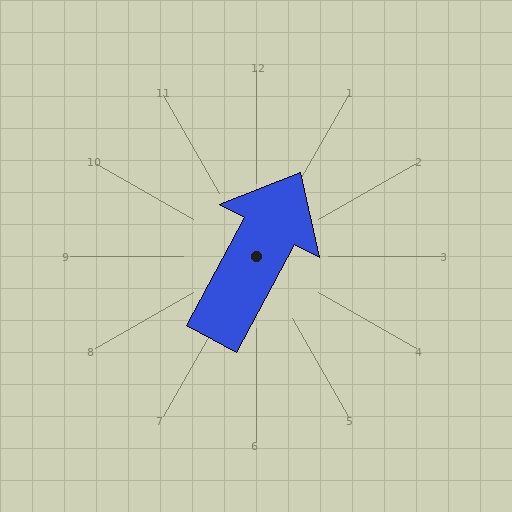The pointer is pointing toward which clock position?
Roughly 1 o'clock.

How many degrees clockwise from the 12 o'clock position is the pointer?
Approximately 28 degrees.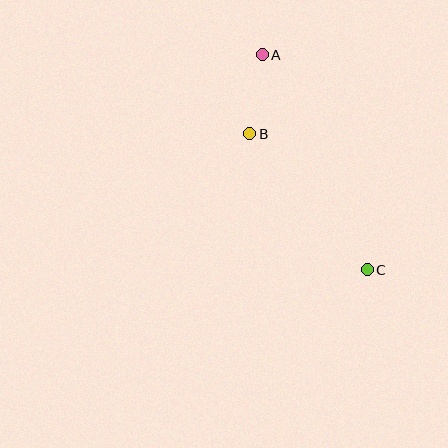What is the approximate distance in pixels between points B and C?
The distance between B and C is approximately 180 pixels.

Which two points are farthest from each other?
Points A and C are farthest from each other.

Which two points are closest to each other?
Points A and B are closest to each other.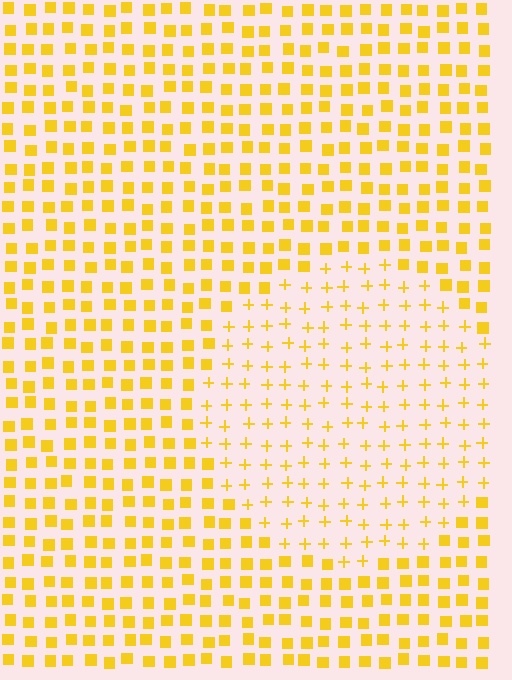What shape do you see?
I see a circle.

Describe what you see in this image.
The image is filled with small yellow elements arranged in a uniform grid. A circle-shaped region contains plus signs, while the surrounding area contains squares. The boundary is defined purely by the change in element shape.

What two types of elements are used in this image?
The image uses plus signs inside the circle region and squares outside it.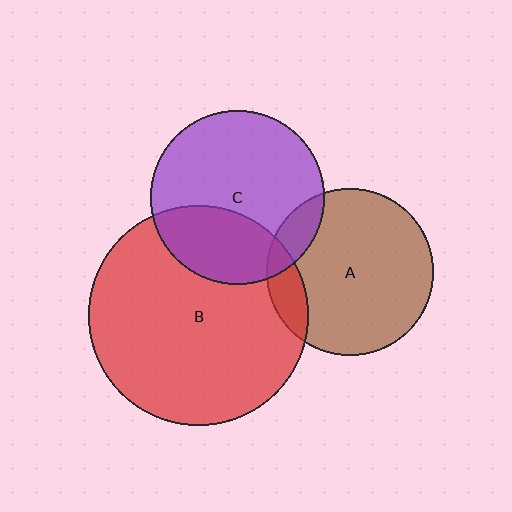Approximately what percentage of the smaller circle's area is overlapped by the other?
Approximately 30%.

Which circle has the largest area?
Circle B (red).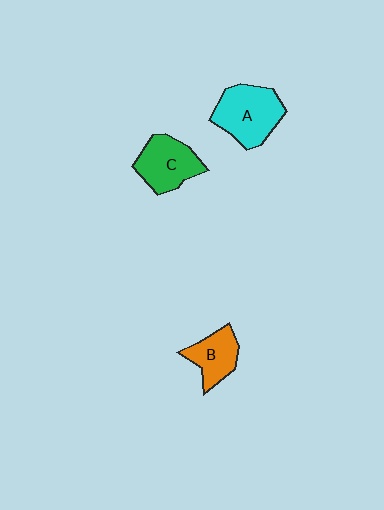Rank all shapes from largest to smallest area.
From largest to smallest: A (cyan), C (green), B (orange).